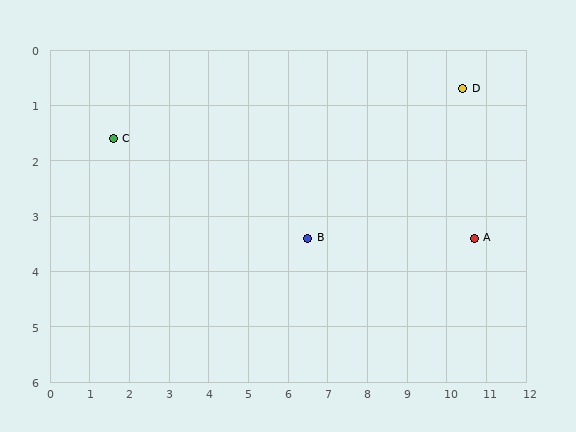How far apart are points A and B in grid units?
Points A and B are about 4.2 grid units apart.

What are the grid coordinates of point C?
Point C is at approximately (1.6, 1.6).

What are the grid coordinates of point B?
Point B is at approximately (6.5, 3.4).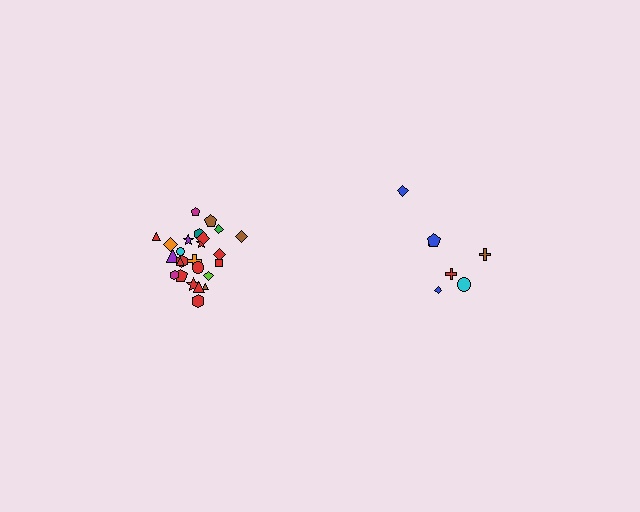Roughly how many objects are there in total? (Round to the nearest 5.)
Roughly 30 objects in total.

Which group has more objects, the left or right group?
The left group.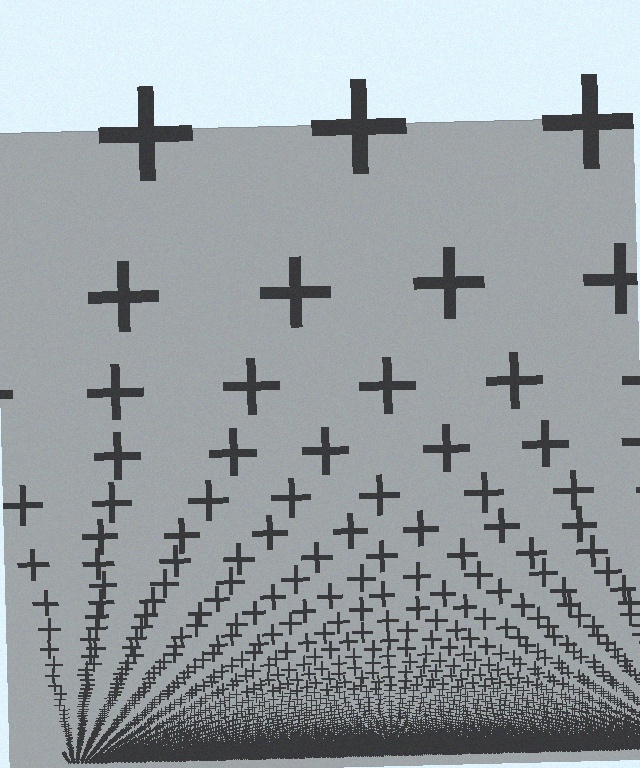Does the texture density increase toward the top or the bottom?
Density increases toward the bottom.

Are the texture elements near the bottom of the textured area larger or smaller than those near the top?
Smaller. The gradient is inverted — elements near the bottom are smaller and denser.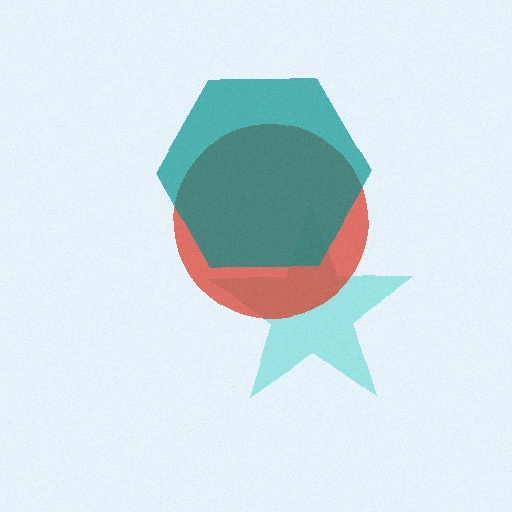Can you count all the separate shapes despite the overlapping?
Yes, there are 3 separate shapes.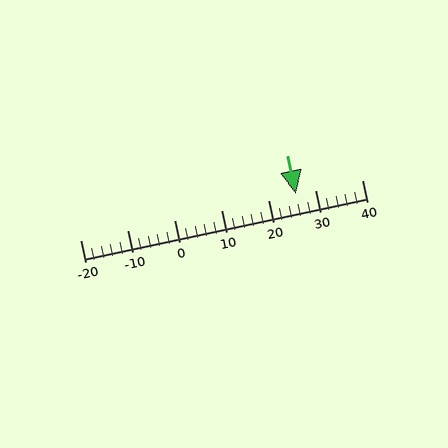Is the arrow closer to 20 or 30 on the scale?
The arrow is closer to 30.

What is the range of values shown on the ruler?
The ruler shows values from -20 to 40.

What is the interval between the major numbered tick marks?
The major tick marks are spaced 10 units apart.